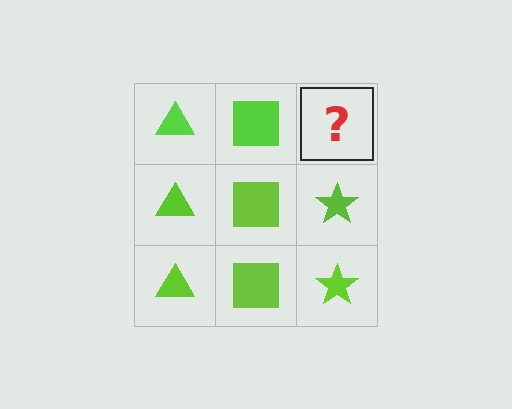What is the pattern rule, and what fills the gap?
The rule is that each column has a consistent shape. The gap should be filled with a lime star.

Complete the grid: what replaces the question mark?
The question mark should be replaced with a lime star.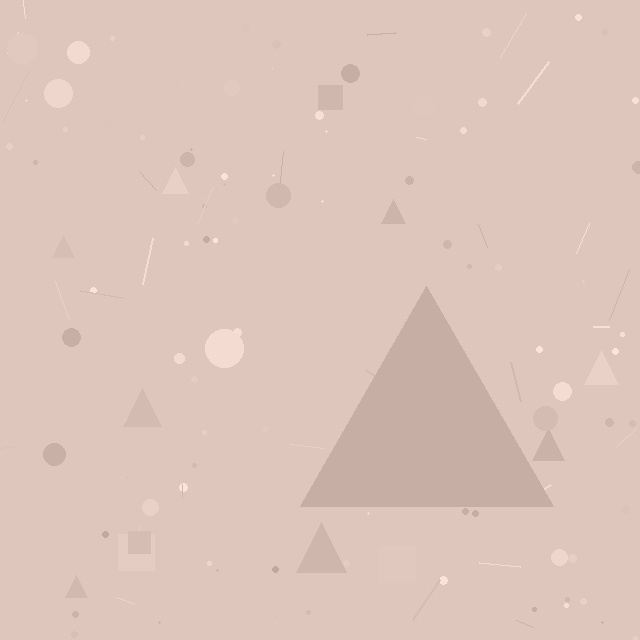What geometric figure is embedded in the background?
A triangle is embedded in the background.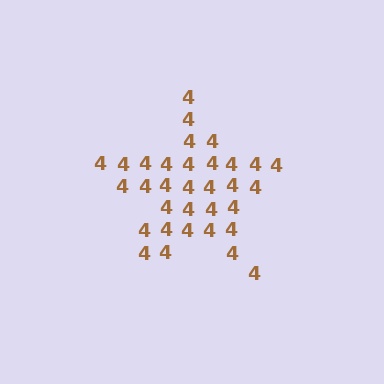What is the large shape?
The large shape is a star.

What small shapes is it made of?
It is made of small digit 4's.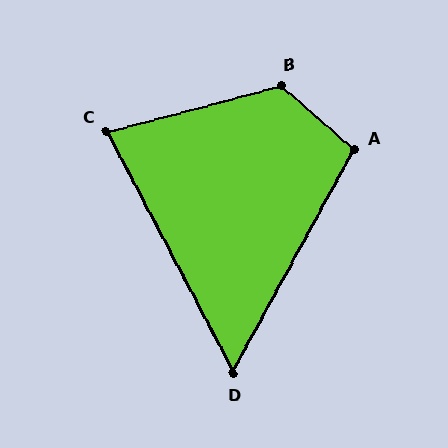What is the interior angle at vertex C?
Approximately 77 degrees (acute).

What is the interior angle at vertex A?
Approximately 103 degrees (obtuse).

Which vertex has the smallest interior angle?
D, at approximately 56 degrees.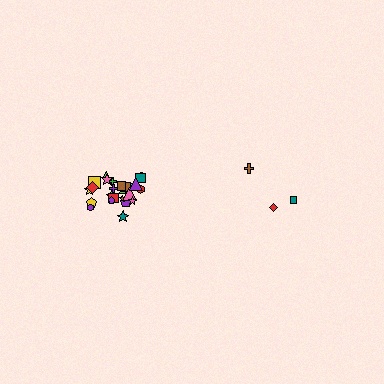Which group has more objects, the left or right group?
The left group.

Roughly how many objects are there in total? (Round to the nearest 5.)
Roughly 30 objects in total.